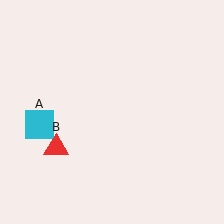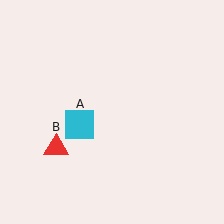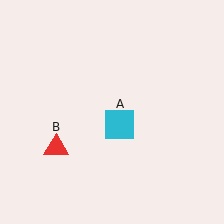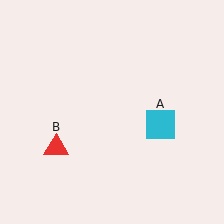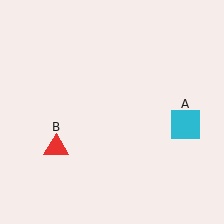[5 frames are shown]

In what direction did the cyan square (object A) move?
The cyan square (object A) moved right.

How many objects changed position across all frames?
1 object changed position: cyan square (object A).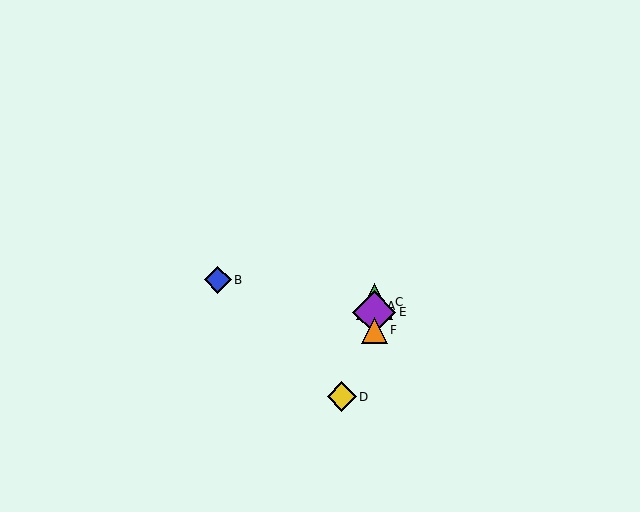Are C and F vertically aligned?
Yes, both are at x≈374.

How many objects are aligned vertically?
4 objects (A, C, E, F) are aligned vertically.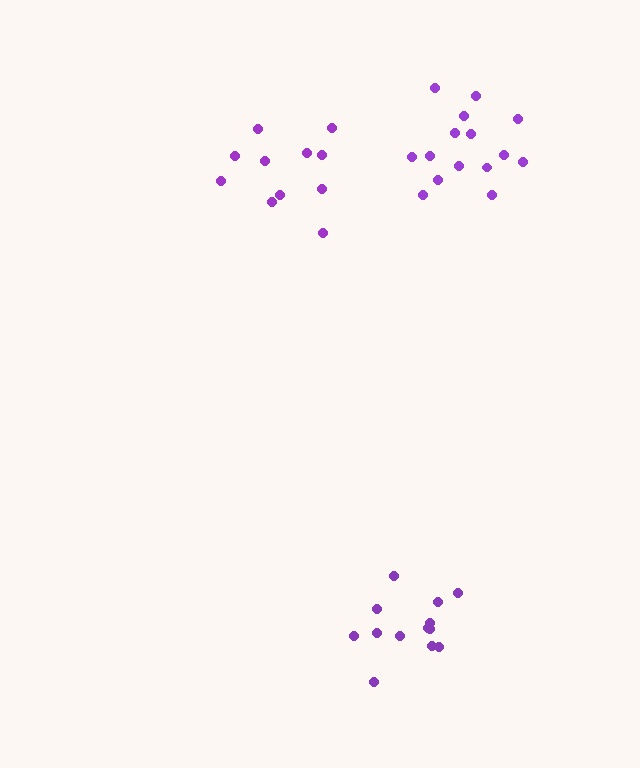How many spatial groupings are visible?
There are 3 spatial groupings.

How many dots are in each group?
Group 1: 13 dots, Group 2: 11 dots, Group 3: 15 dots (39 total).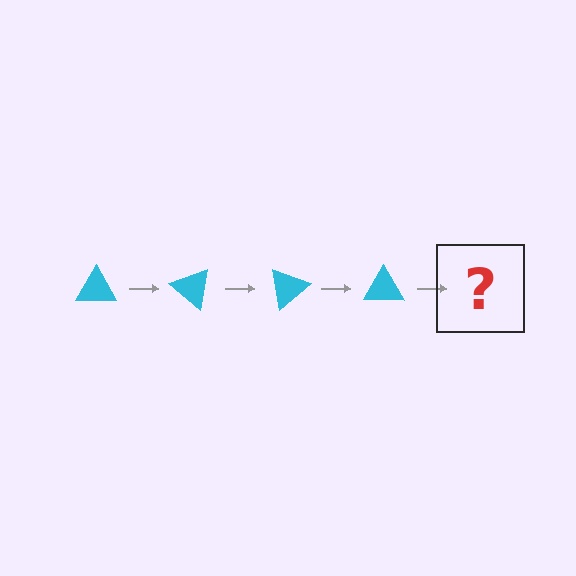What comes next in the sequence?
The next element should be a cyan triangle rotated 160 degrees.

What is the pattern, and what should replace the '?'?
The pattern is that the triangle rotates 40 degrees each step. The '?' should be a cyan triangle rotated 160 degrees.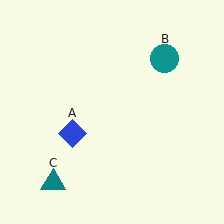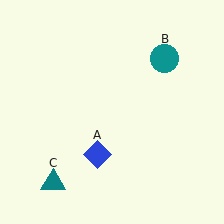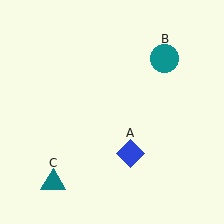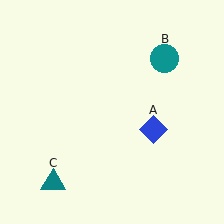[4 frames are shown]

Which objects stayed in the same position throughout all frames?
Teal circle (object B) and teal triangle (object C) remained stationary.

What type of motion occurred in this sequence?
The blue diamond (object A) rotated counterclockwise around the center of the scene.